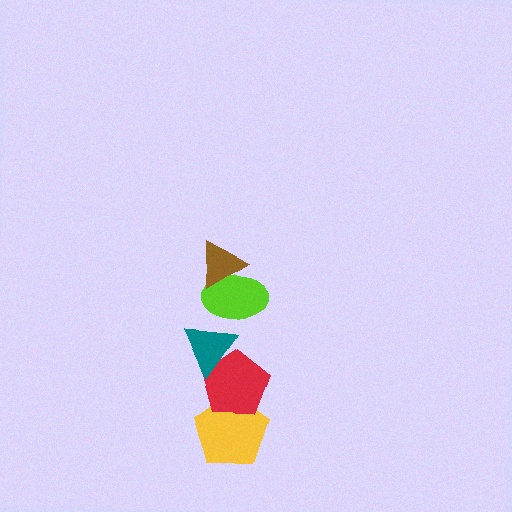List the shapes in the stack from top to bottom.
From top to bottom: the brown triangle, the lime ellipse, the teal triangle, the red pentagon, the yellow pentagon.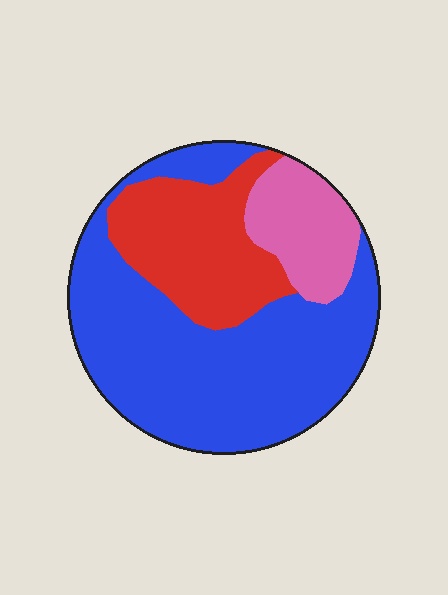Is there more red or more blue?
Blue.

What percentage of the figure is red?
Red covers 25% of the figure.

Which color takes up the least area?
Pink, at roughly 15%.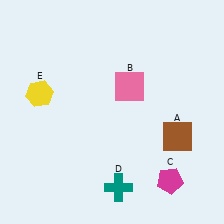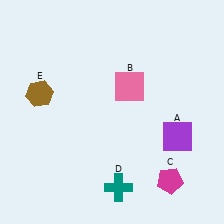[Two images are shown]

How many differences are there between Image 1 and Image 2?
There are 2 differences between the two images.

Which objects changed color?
A changed from brown to purple. E changed from yellow to brown.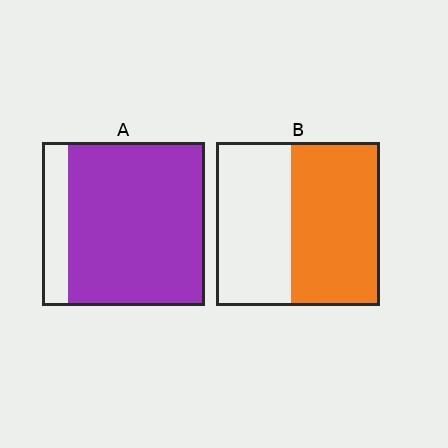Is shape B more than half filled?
Yes.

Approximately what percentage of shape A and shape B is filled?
A is approximately 85% and B is approximately 55%.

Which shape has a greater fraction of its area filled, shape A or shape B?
Shape A.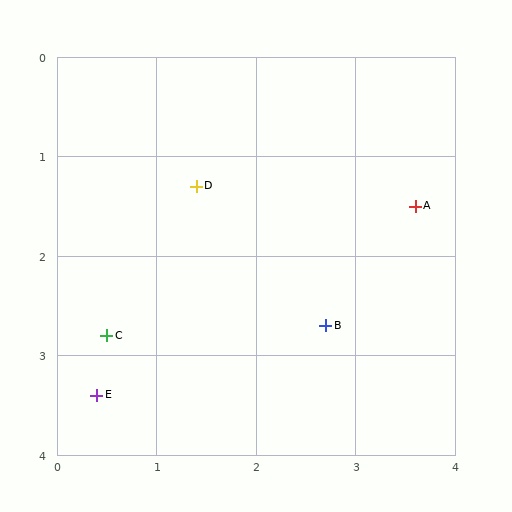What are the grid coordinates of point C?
Point C is at approximately (0.5, 2.8).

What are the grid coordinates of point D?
Point D is at approximately (1.4, 1.3).